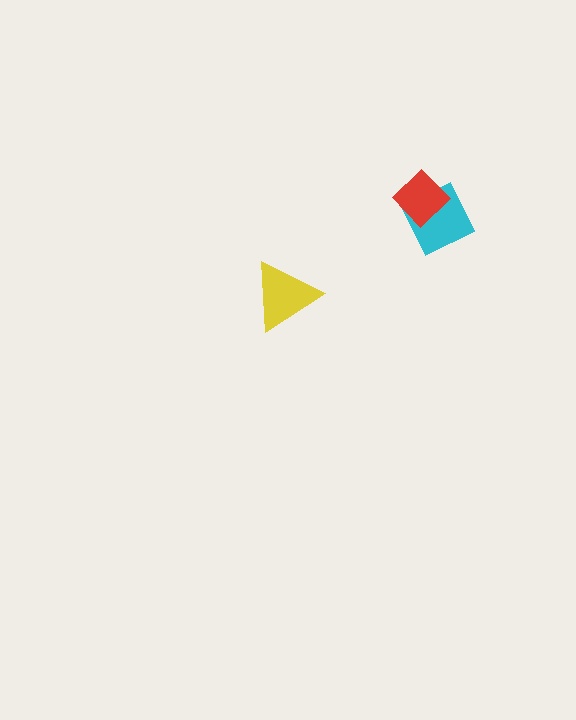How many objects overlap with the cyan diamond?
1 object overlaps with the cyan diamond.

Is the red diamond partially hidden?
No, no other shape covers it.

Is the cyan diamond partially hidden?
Yes, it is partially covered by another shape.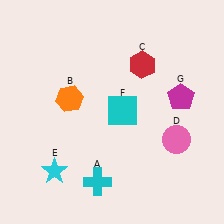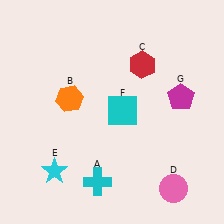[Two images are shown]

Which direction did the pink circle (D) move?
The pink circle (D) moved down.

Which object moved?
The pink circle (D) moved down.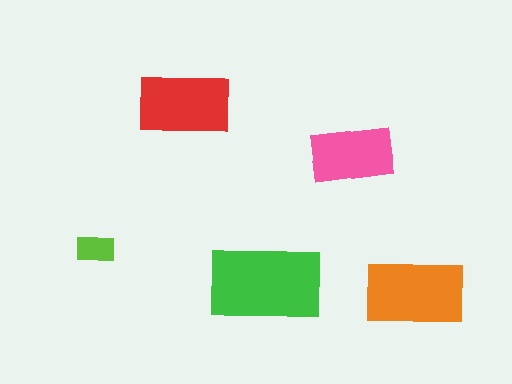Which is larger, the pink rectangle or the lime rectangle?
The pink one.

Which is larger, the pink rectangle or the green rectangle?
The green one.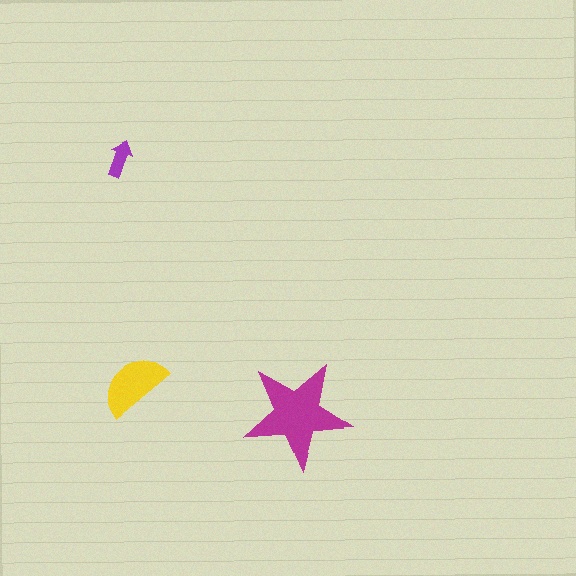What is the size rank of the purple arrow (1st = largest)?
3rd.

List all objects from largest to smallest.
The magenta star, the yellow semicircle, the purple arrow.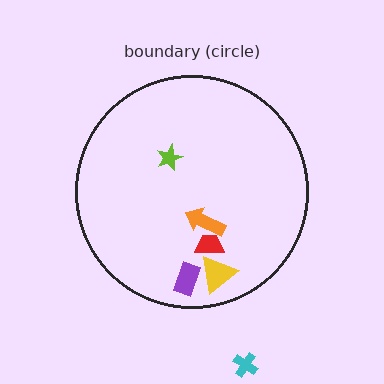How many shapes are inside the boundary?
5 inside, 1 outside.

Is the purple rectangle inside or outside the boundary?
Inside.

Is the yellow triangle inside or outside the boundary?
Inside.